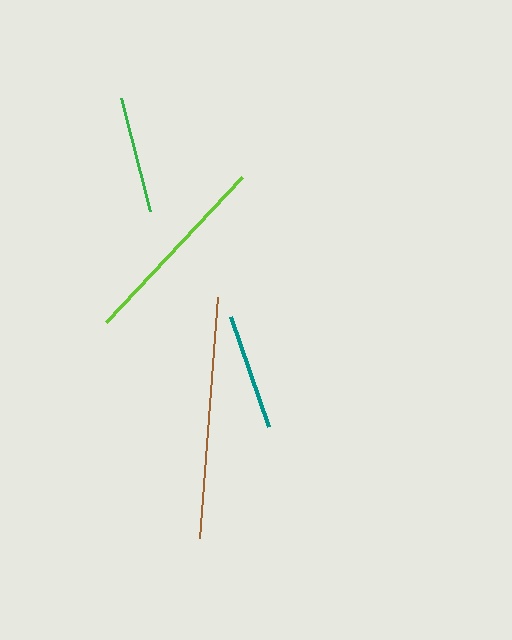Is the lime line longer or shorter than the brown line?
The brown line is longer than the lime line.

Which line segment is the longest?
The brown line is the longest at approximately 242 pixels.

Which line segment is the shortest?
The green line is the shortest at approximately 116 pixels.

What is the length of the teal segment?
The teal segment is approximately 117 pixels long.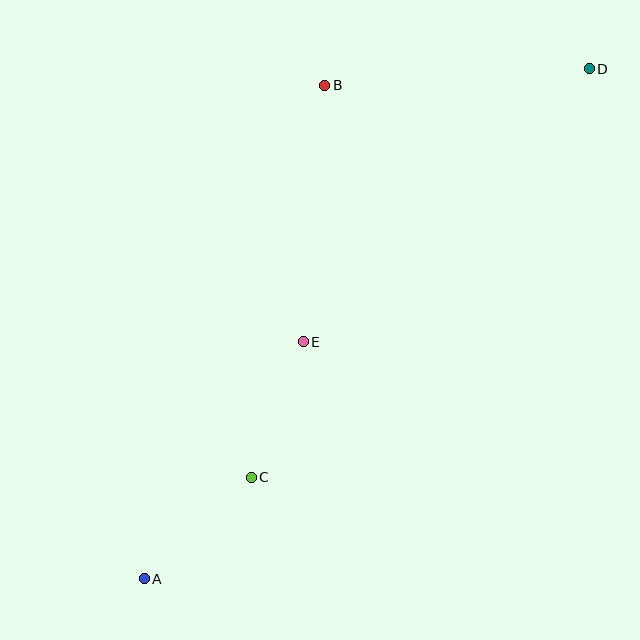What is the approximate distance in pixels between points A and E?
The distance between A and E is approximately 285 pixels.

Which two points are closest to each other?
Points C and E are closest to each other.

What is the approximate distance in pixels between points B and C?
The distance between B and C is approximately 399 pixels.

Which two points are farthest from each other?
Points A and D are farthest from each other.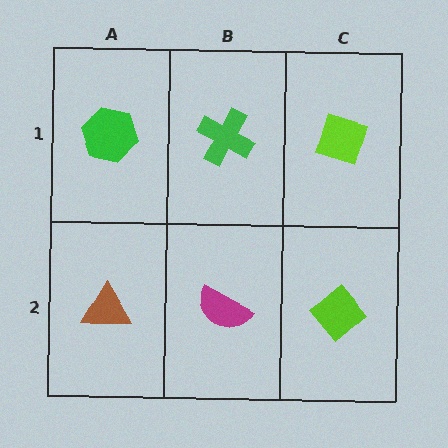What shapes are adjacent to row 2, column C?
A lime diamond (row 1, column C), a magenta semicircle (row 2, column B).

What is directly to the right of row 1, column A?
A green cross.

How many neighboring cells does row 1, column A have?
2.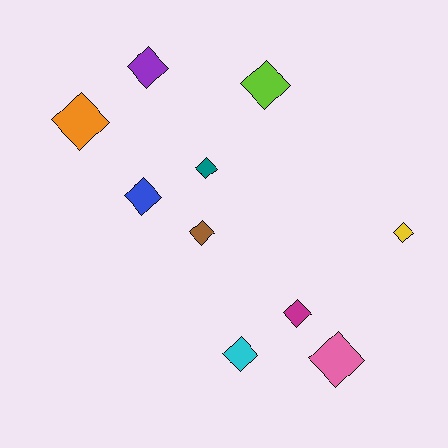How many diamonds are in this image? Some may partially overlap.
There are 10 diamonds.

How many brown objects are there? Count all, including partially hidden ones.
There is 1 brown object.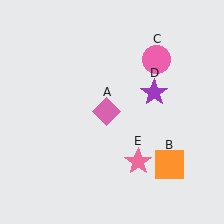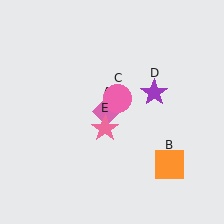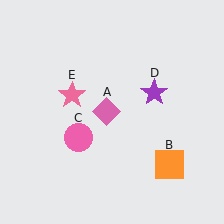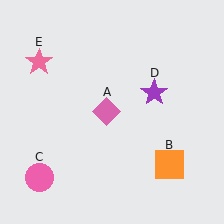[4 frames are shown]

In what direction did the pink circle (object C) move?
The pink circle (object C) moved down and to the left.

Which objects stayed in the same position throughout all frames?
Pink diamond (object A) and orange square (object B) and purple star (object D) remained stationary.